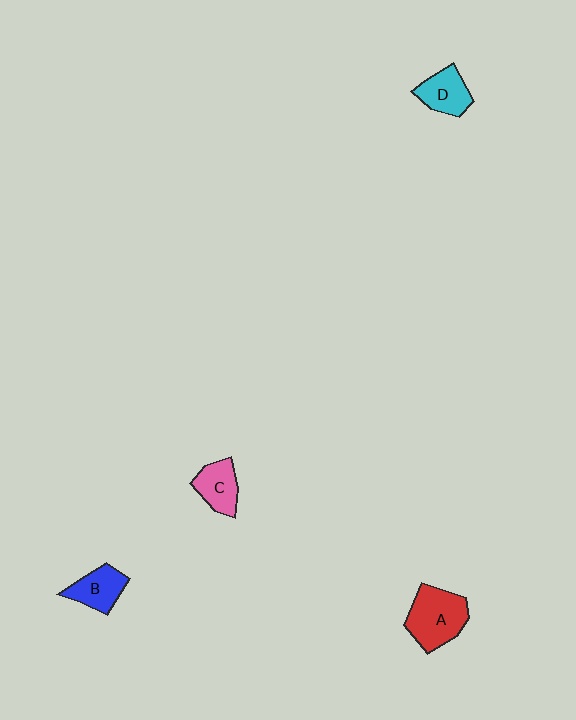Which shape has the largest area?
Shape A (red).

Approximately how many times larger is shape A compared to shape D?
Approximately 1.5 times.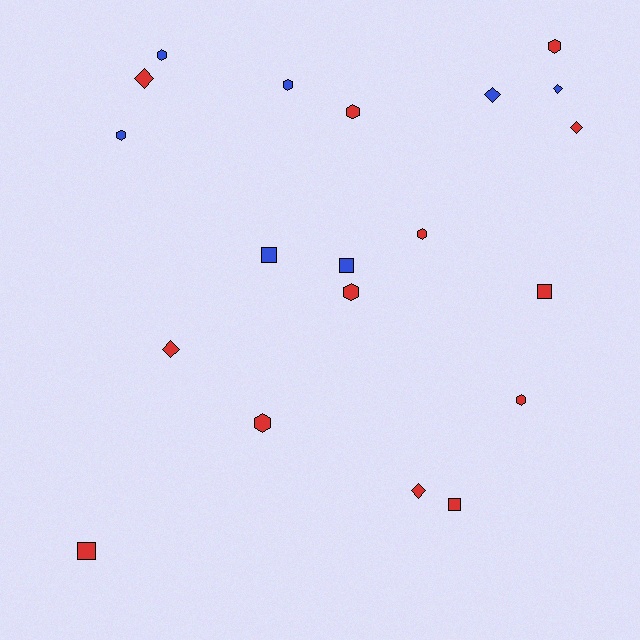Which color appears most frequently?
Red, with 13 objects.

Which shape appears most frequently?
Hexagon, with 9 objects.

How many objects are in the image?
There are 20 objects.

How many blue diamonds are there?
There are 2 blue diamonds.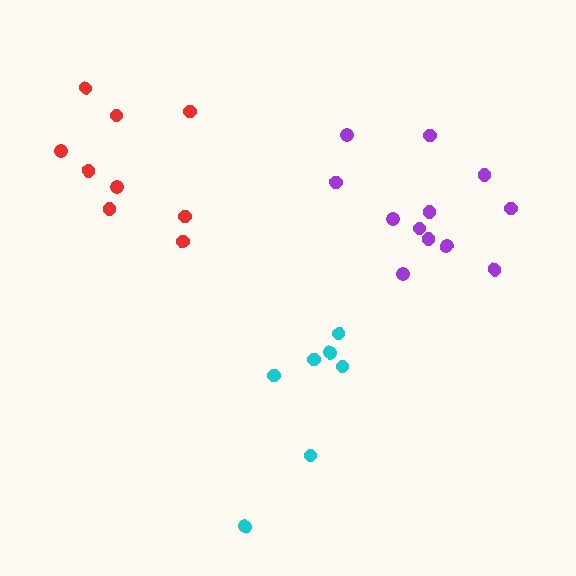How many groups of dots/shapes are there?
There are 3 groups.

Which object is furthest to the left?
The red cluster is leftmost.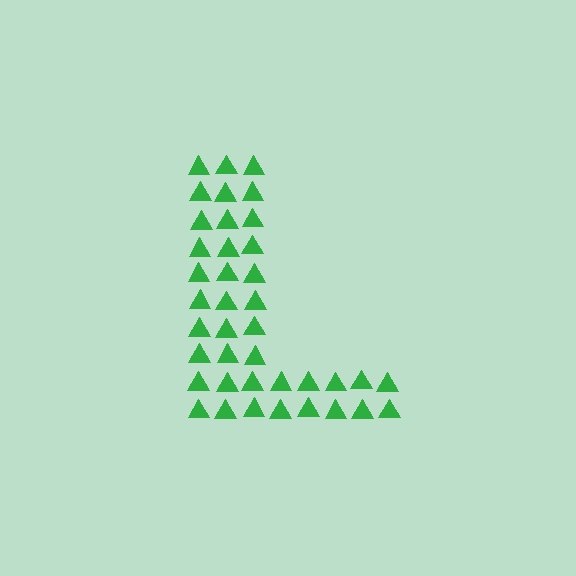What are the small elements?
The small elements are triangles.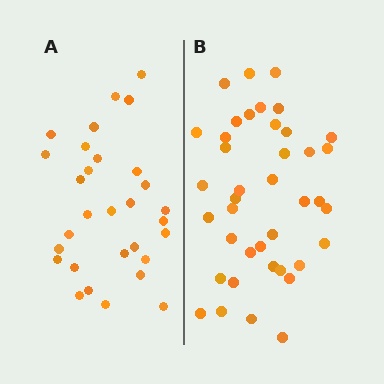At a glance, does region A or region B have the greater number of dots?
Region B (the right region) has more dots.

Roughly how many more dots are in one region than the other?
Region B has roughly 10 or so more dots than region A.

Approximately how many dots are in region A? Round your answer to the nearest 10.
About 30 dots.